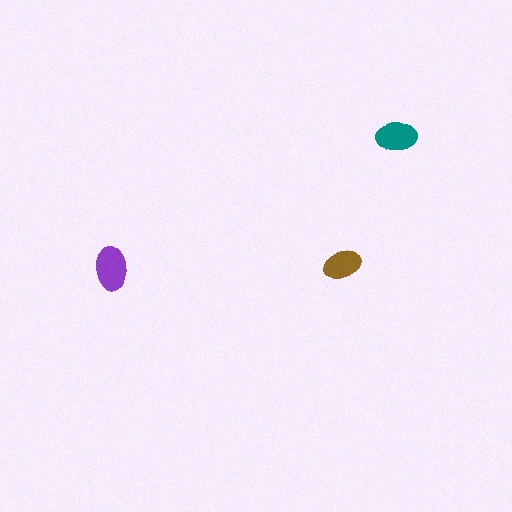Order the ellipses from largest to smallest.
the purple one, the teal one, the brown one.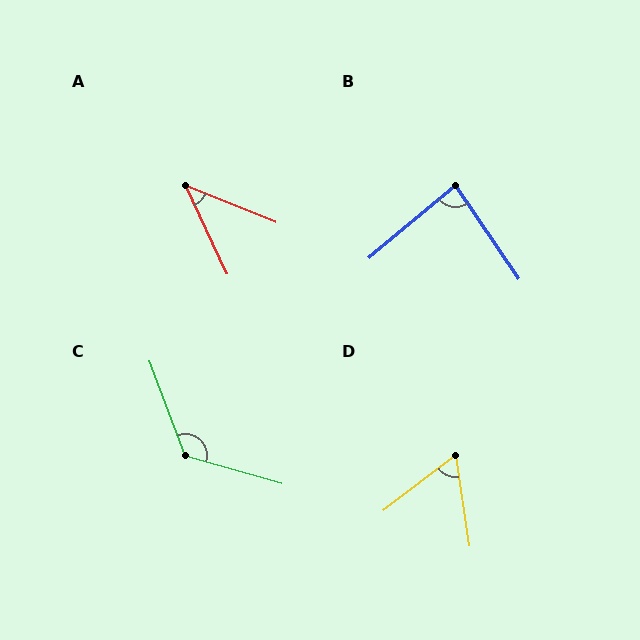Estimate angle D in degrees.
Approximately 61 degrees.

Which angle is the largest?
C, at approximately 127 degrees.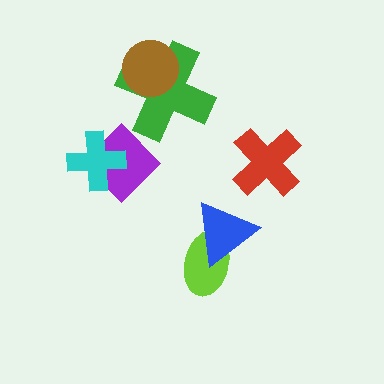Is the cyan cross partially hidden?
No, no other shape covers it.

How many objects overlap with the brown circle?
1 object overlaps with the brown circle.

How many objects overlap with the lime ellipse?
1 object overlaps with the lime ellipse.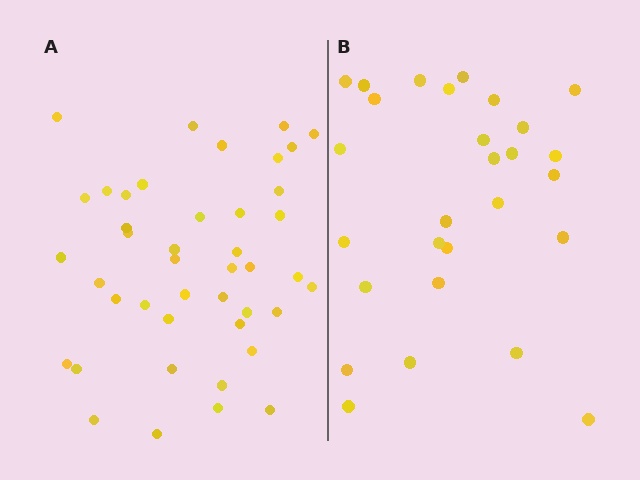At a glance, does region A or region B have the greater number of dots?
Region A (the left region) has more dots.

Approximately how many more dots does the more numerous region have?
Region A has approximately 15 more dots than region B.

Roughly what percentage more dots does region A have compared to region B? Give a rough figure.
About 55% more.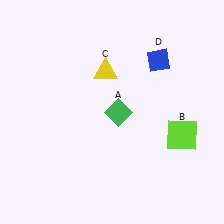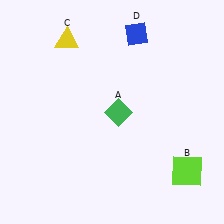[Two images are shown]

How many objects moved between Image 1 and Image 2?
3 objects moved between the two images.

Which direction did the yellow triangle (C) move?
The yellow triangle (C) moved left.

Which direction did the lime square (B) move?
The lime square (B) moved down.